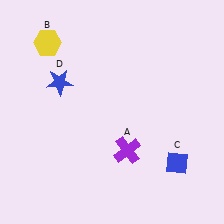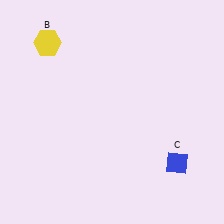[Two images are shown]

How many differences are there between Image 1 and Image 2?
There are 2 differences between the two images.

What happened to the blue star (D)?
The blue star (D) was removed in Image 2. It was in the top-left area of Image 1.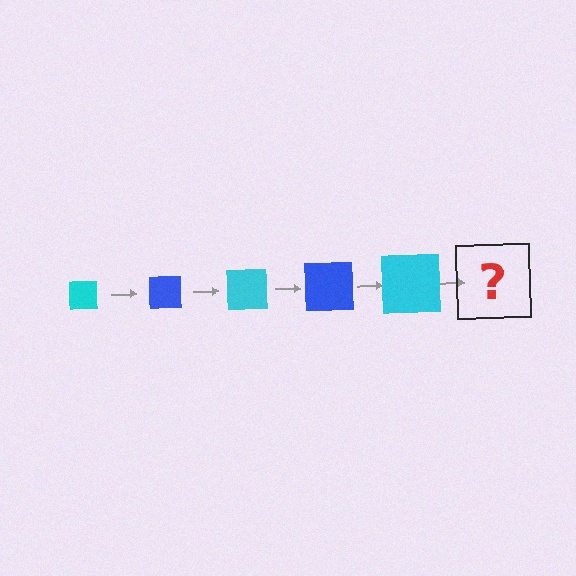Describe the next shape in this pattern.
It should be a blue square, larger than the previous one.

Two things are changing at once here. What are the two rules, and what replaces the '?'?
The two rules are that the square grows larger each step and the color cycles through cyan and blue. The '?' should be a blue square, larger than the previous one.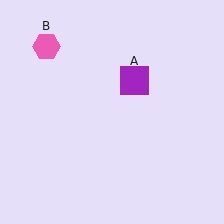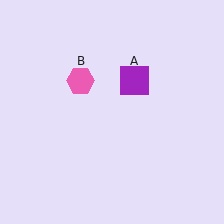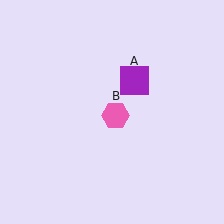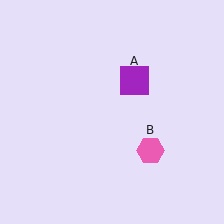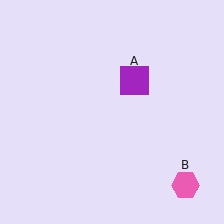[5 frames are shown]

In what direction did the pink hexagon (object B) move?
The pink hexagon (object B) moved down and to the right.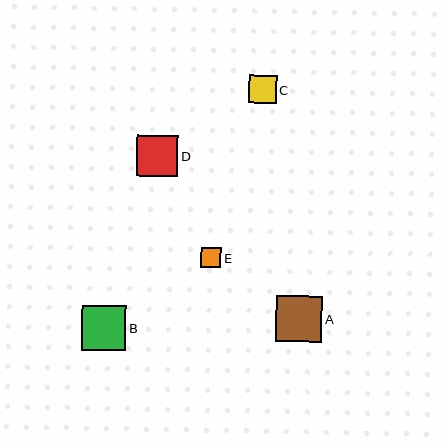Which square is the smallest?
Square E is the smallest with a size of approximately 20 pixels.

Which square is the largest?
Square A is the largest with a size of approximately 46 pixels.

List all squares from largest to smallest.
From largest to smallest: A, B, D, C, E.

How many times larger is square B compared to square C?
Square B is approximately 1.6 times the size of square C.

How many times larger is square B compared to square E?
Square B is approximately 2.3 times the size of square E.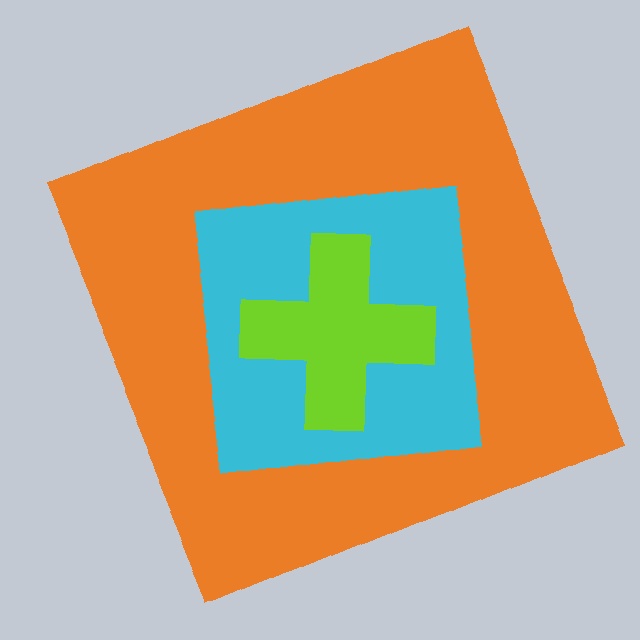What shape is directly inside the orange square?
The cyan square.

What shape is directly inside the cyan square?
The lime cross.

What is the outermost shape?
The orange square.